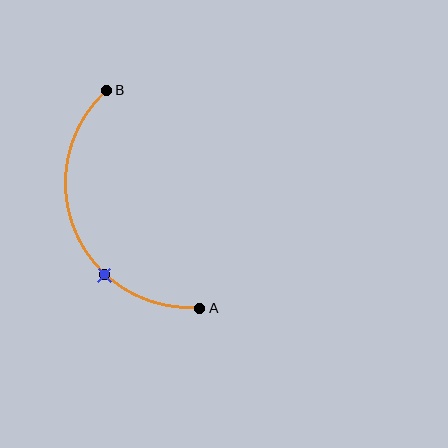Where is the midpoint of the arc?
The arc midpoint is the point on the curve farthest from the straight line joining A and B. It sits to the left of that line.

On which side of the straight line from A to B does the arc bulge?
The arc bulges to the left of the straight line connecting A and B.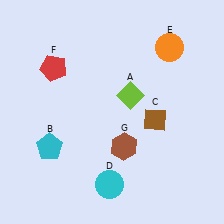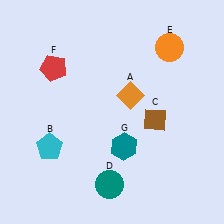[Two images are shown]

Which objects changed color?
A changed from lime to orange. D changed from cyan to teal. G changed from brown to teal.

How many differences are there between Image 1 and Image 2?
There are 3 differences between the two images.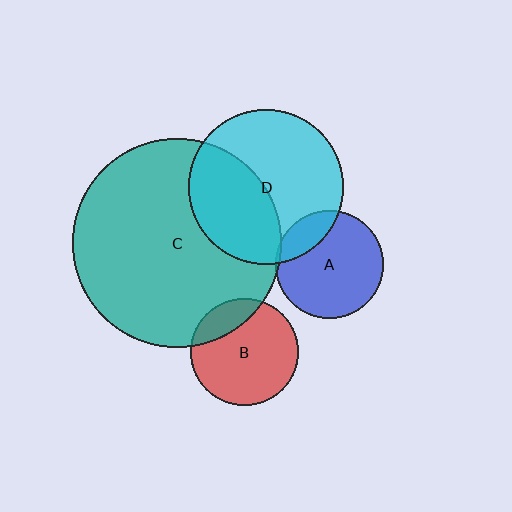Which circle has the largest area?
Circle C (teal).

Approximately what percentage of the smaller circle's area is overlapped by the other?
Approximately 5%.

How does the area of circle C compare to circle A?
Approximately 3.8 times.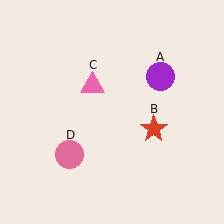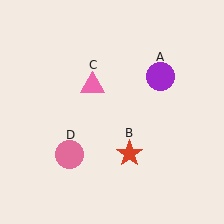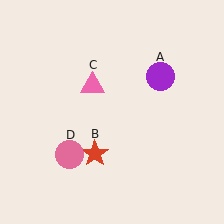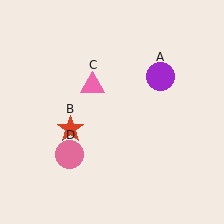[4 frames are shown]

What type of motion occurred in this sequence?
The red star (object B) rotated clockwise around the center of the scene.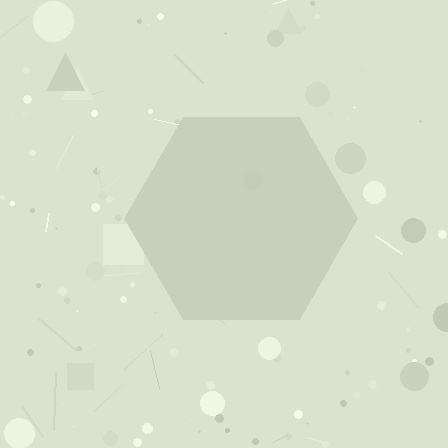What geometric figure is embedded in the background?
A hexagon is embedded in the background.